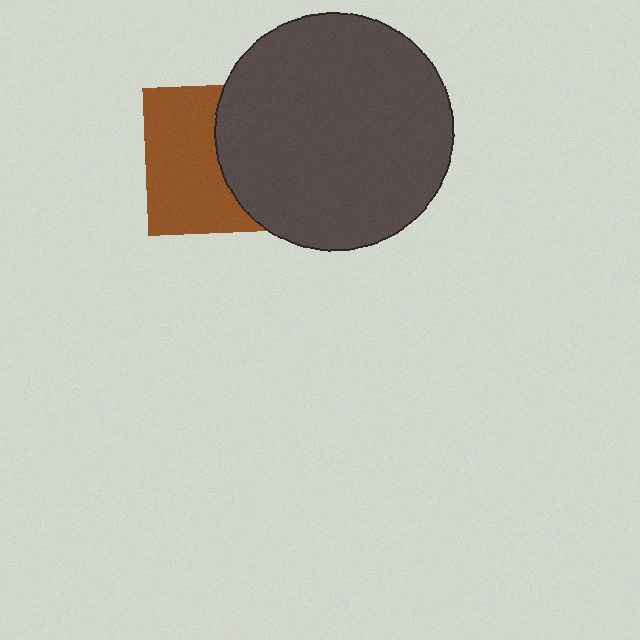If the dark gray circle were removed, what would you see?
You would see the complete brown square.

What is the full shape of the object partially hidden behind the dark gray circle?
The partially hidden object is a brown square.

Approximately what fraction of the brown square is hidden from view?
Roughly 45% of the brown square is hidden behind the dark gray circle.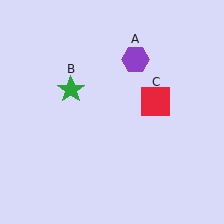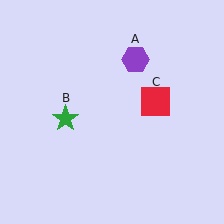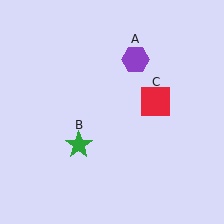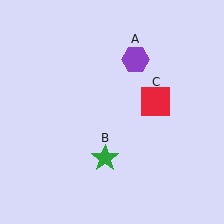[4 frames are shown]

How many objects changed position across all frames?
1 object changed position: green star (object B).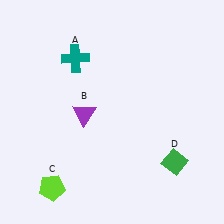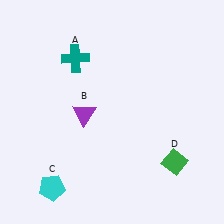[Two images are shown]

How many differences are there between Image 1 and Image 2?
There is 1 difference between the two images.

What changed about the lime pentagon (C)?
In Image 1, C is lime. In Image 2, it changed to cyan.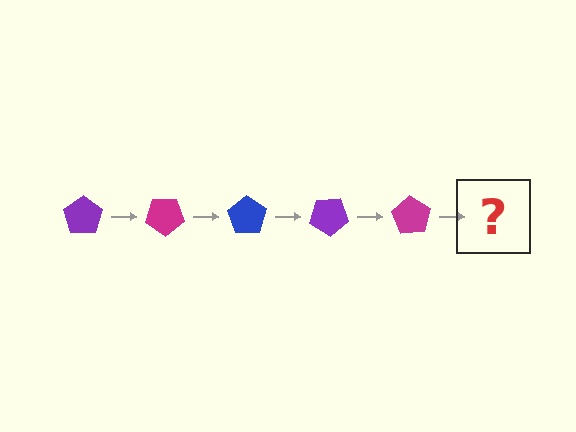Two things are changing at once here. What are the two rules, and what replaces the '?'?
The two rules are that it rotates 35 degrees each step and the color cycles through purple, magenta, and blue. The '?' should be a blue pentagon, rotated 175 degrees from the start.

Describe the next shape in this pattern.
It should be a blue pentagon, rotated 175 degrees from the start.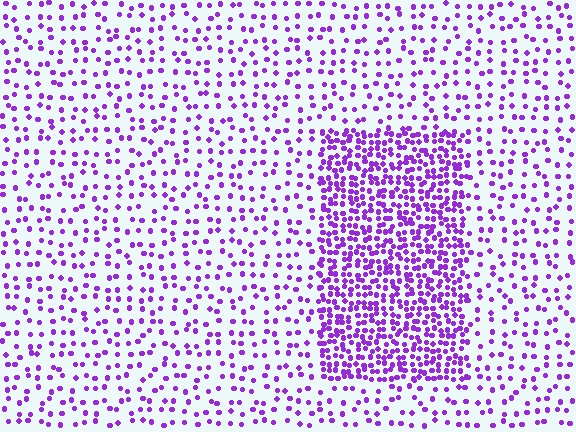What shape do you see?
I see a rectangle.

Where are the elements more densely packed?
The elements are more densely packed inside the rectangle boundary.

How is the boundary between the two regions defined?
The boundary is defined by a change in element density (approximately 2.6x ratio). All elements are the same color, size, and shape.